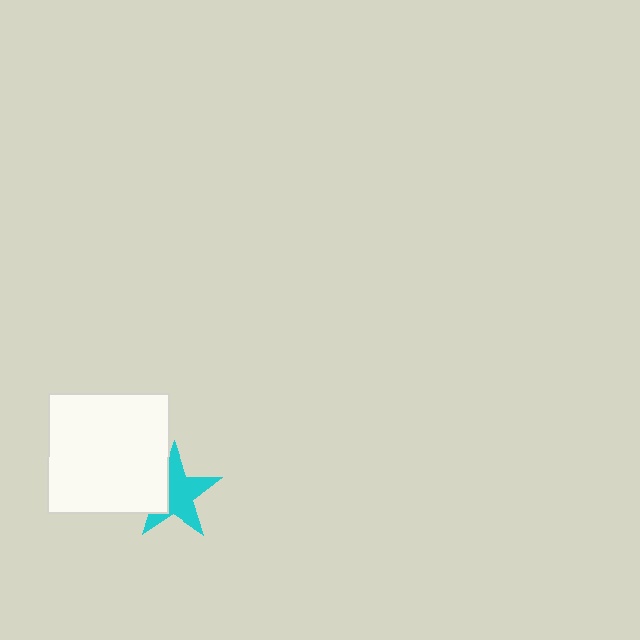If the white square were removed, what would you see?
You would see the complete cyan star.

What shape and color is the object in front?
The object in front is a white square.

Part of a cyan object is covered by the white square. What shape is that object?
It is a star.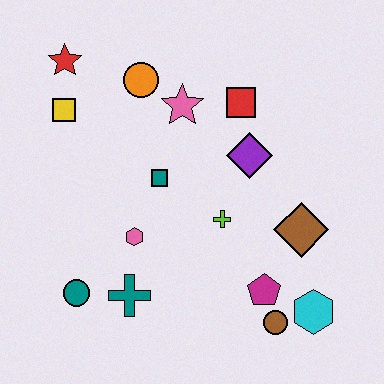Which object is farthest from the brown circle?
The red star is farthest from the brown circle.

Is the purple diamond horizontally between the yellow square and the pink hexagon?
No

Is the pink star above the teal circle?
Yes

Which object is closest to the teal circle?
The teal cross is closest to the teal circle.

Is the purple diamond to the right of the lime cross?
Yes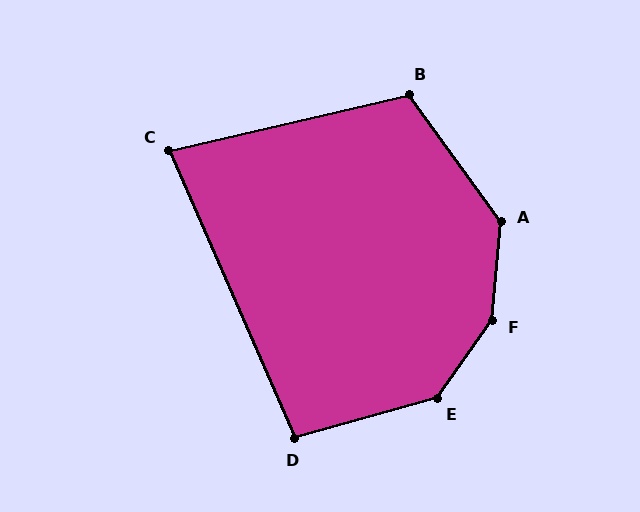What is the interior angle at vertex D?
Approximately 98 degrees (obtuse).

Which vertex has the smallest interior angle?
C, at approximately 80 degrees.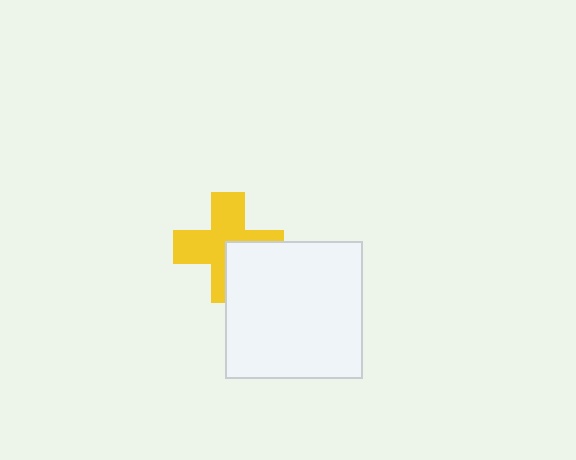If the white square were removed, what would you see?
You would see the complete yellow cross.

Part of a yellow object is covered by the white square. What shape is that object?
It is a cross.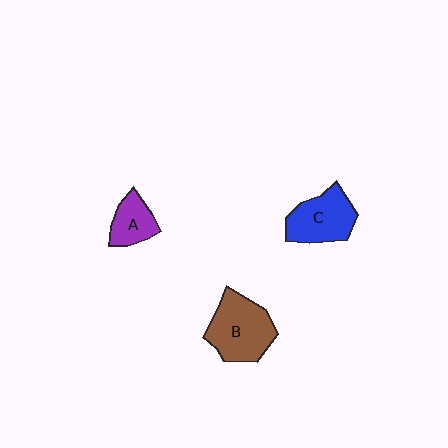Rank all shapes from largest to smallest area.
From largest to smallest: B (brown), C (blue), A (purple).